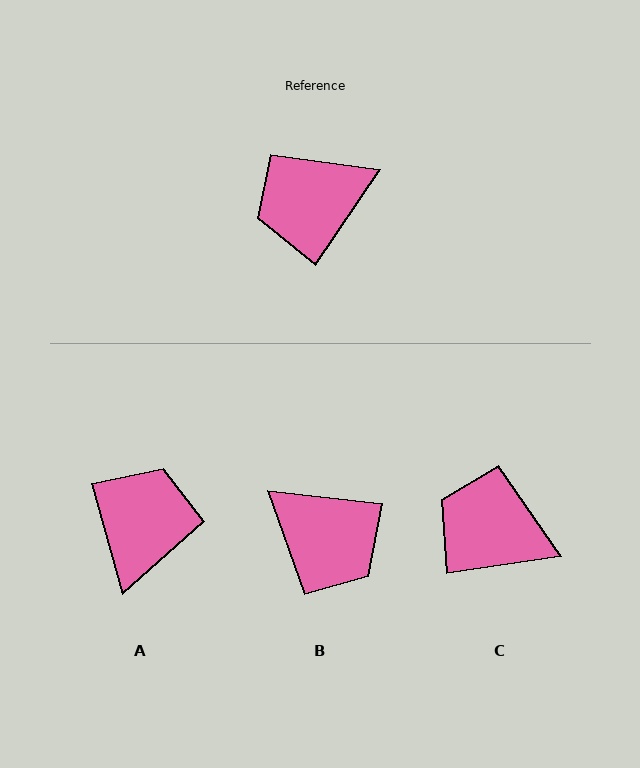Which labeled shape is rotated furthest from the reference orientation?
A, about 130 degrees away.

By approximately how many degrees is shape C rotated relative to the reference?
Approximately 48 degrees clockwise.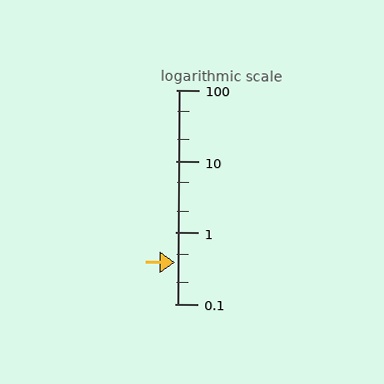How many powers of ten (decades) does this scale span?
The scale spans 3 decades, from 0.1 to 100.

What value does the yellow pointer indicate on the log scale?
The pointer indicates approximately 0.38.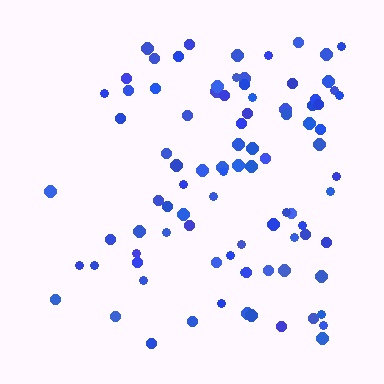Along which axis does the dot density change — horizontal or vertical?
Horizontal.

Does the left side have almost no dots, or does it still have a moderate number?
Still a moderate number, just noticeably fewer than the right.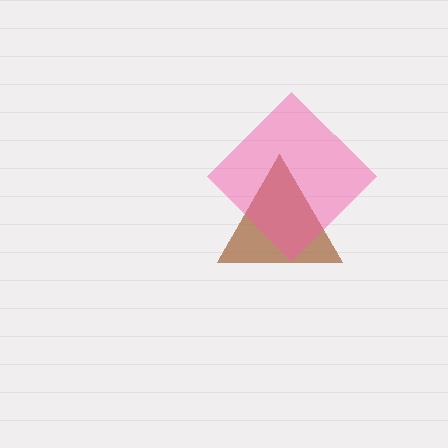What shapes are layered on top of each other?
The layered shapes are: a brown triangle, a pink diamond.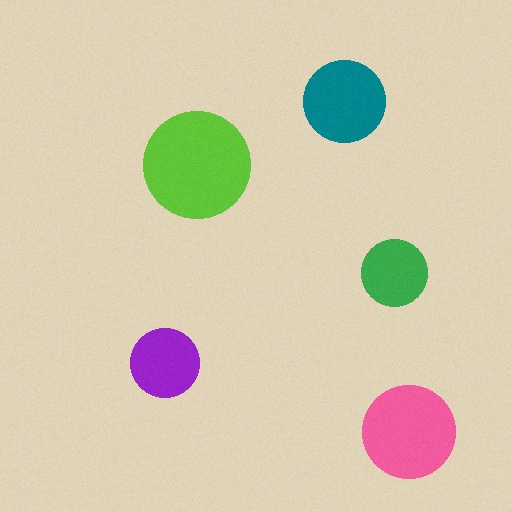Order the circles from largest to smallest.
the lime one, the pink one, the teal one, the purple one, the green one.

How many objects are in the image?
There are 5 objects in the image.